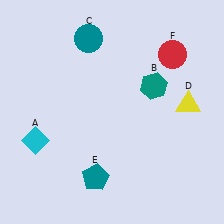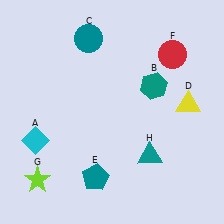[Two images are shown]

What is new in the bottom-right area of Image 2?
A teal triangle (H) was added in the bottom-right area of Image 2.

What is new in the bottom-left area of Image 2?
A lime star (G) was added in the bottom-left area of Image 2.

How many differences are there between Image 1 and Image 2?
There are 2 differences between the two images.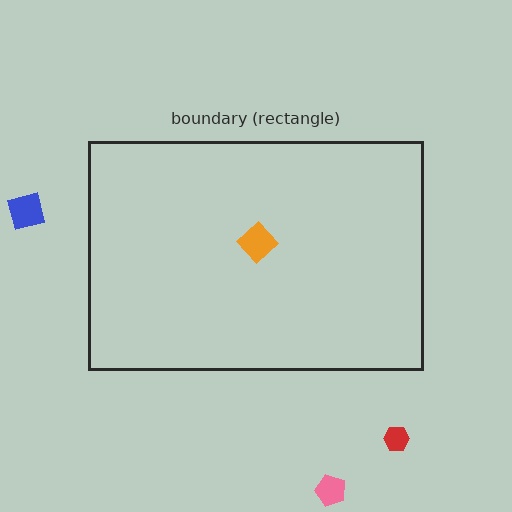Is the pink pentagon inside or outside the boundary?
Outside.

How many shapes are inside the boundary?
1 inside, 3 outside.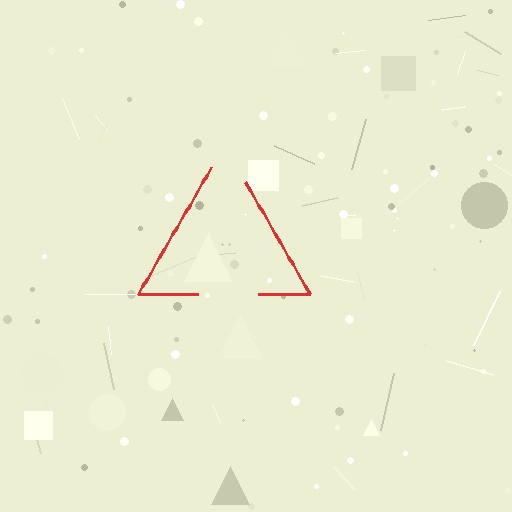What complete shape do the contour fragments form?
The contour fragments form a triangle.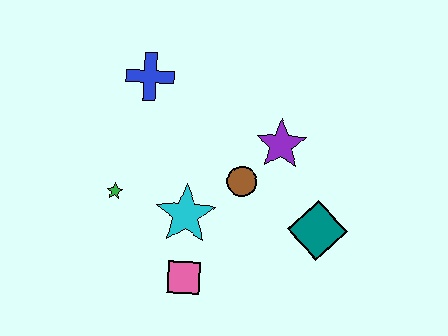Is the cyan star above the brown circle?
No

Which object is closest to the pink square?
The cyan star is closest to the pink square.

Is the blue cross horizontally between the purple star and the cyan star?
No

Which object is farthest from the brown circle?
The blue cross is farthest from the brown circle.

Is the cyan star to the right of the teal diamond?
No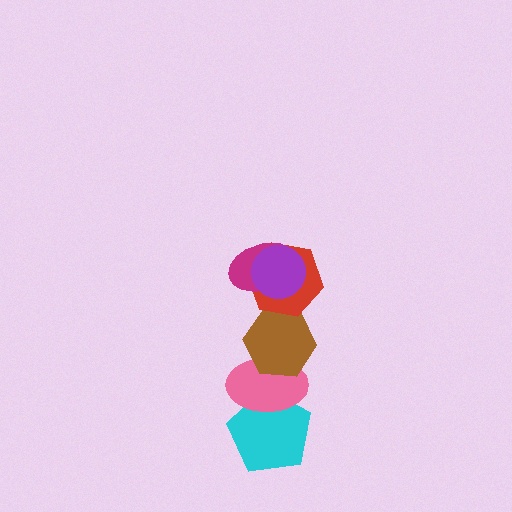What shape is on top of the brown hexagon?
The red hexagon is on top of the brown hexagon.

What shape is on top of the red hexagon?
The magenta ellipse is on top of the red hexagon.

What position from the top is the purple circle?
The purple circle is 1st from the top.